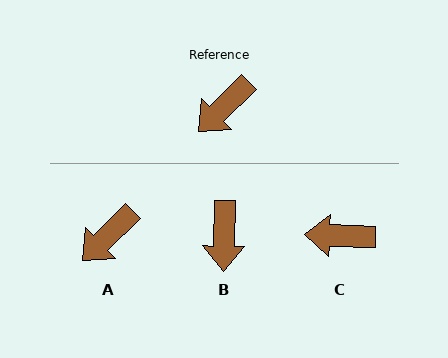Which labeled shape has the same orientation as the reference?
A.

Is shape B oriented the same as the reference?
No, it is off by about 44 degrees.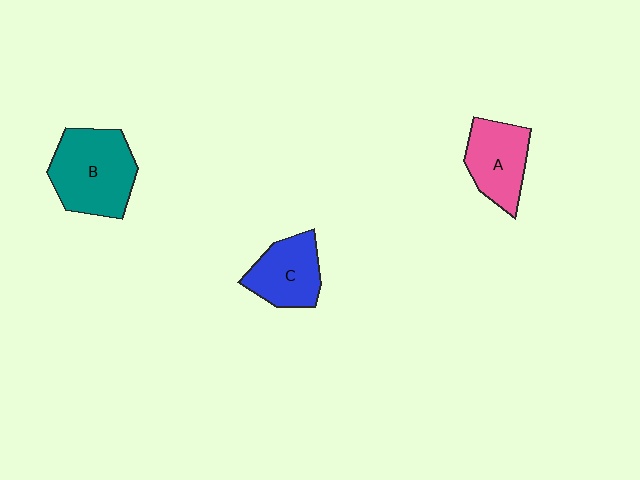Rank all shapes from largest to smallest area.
From largest to smallest: B (teal), A (pink), C (blue).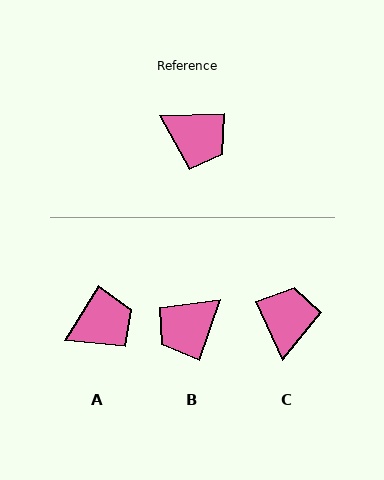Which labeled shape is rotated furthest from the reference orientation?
C, about 112 degrees away.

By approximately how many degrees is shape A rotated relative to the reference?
Approximately 56 degrees counter-clockwise.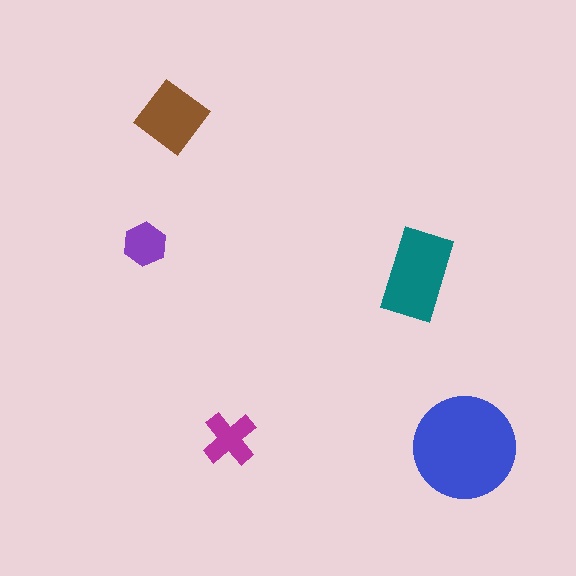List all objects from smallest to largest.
The purple hexagon, the magenta cross, the brown diamond, the teal rectangle, the blue circle.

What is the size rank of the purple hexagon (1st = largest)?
5th.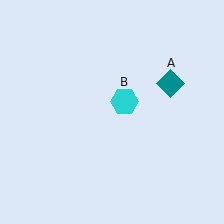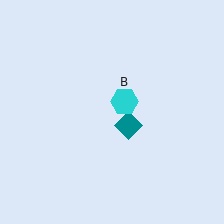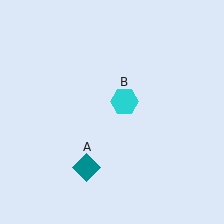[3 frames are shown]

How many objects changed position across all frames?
1 object changed position: teal diamond (object A).